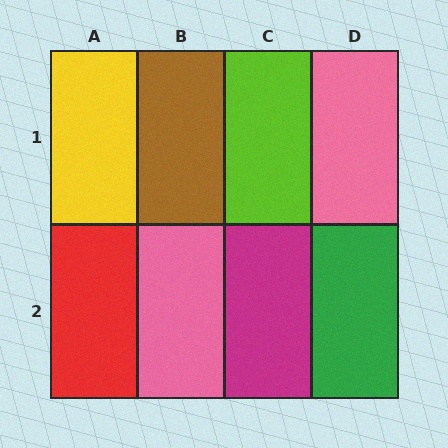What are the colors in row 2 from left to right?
Red, pink, magenta, green.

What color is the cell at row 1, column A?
Yellow.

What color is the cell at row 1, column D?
Pink.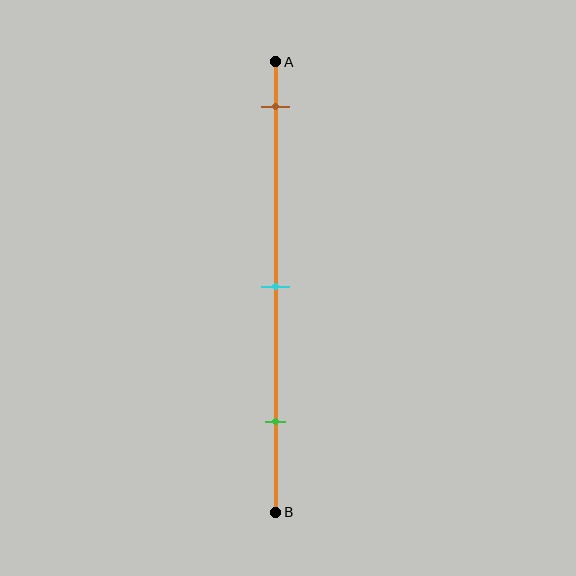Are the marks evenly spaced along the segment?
Yes, the marks are approximately evenly spaced.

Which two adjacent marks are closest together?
The cyan and green marks are the closest adjacent pair.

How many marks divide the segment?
There are 3 marks dividing the segment.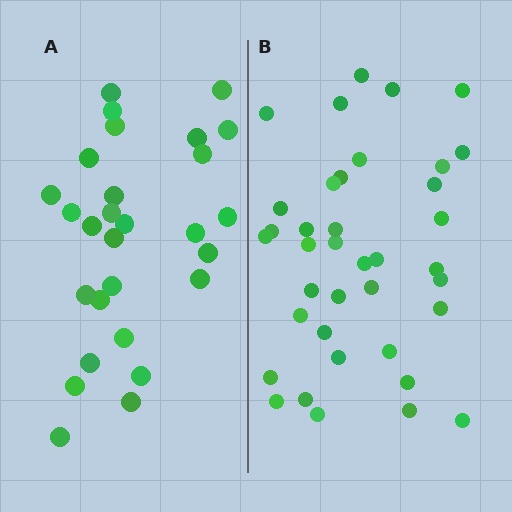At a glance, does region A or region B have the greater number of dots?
Region B (the right region) has more dots.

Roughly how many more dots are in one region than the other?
Region B has roughly 10 or so more dots than region A.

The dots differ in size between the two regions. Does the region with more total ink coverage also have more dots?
No. Region A has more total ink coverage because its dots are larger, but region B actually contains more individual dots. Total area can be misleading — the number of items is what matters here.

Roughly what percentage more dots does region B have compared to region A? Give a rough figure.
About 35% more.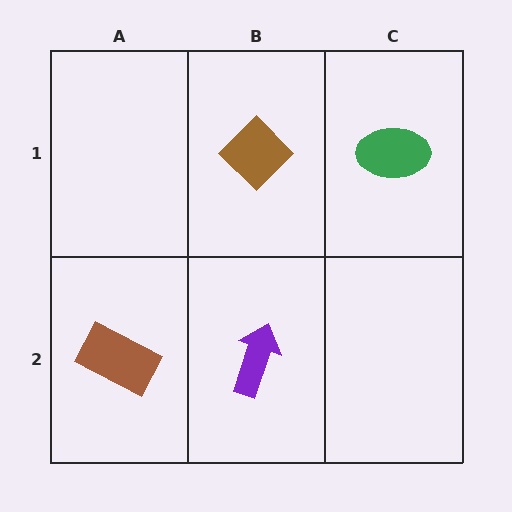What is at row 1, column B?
A brown diamond.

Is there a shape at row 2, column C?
No, that cell is empty.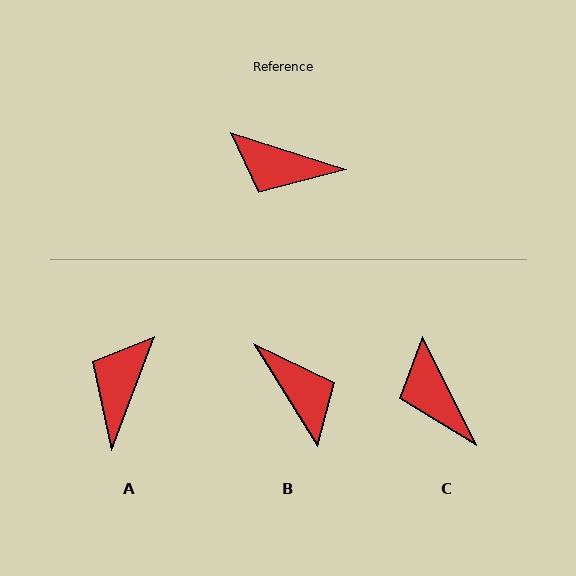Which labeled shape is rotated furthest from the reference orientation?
B, about 140 degrees away.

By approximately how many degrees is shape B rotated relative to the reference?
Approximately 140 degrees counter-clockwise.